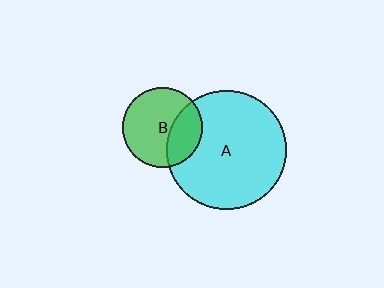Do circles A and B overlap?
Yes.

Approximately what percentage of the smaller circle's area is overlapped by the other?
Approximately 30%.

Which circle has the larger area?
Circle A (cyan).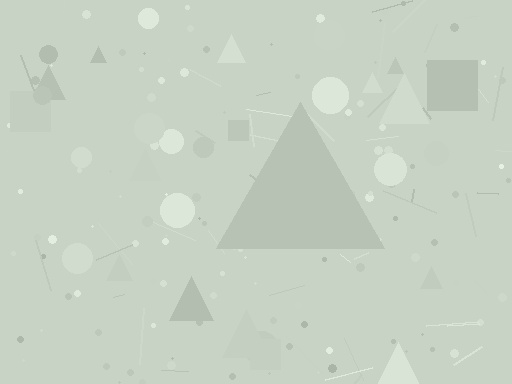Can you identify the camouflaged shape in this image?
The camouflaged shape is a triangle.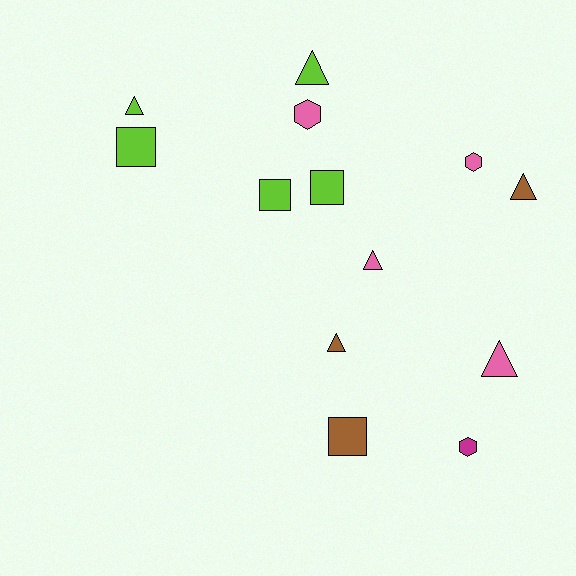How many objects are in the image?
There are 13 objects.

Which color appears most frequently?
Lime, with 5 objects.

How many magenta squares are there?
There are no magenta squares.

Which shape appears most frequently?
Triangle, with 6 objects.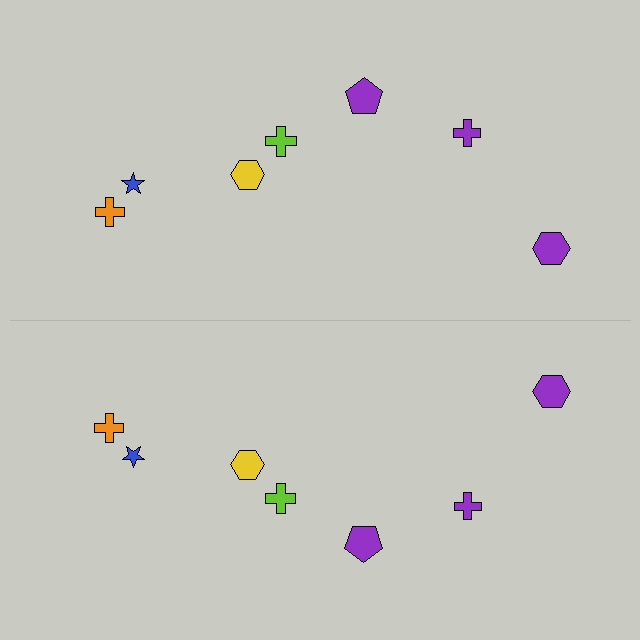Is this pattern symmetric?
Yes, this pattern has bilateral (reflection) symmetry.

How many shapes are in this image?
There are 14 shapes in this image.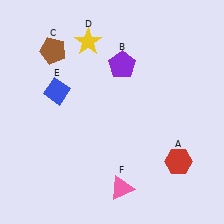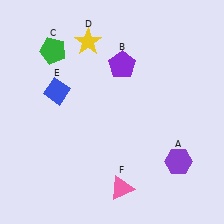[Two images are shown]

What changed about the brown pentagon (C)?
In Image 1, C is brown. In Image 2, it changed to green.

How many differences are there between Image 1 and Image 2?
There are 2 differences between the two images.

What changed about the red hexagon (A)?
In Image 1, A is red. In Image 2, it changed to purple.